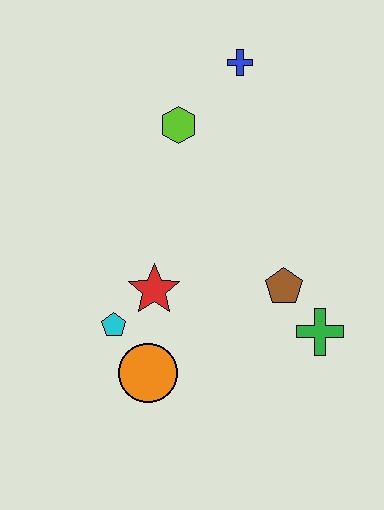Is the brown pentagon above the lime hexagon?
No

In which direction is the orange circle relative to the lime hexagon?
The orange circle is below the lime hexagon.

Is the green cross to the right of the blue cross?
Yes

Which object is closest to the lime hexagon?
The blue cross is closest to the lime hexagon.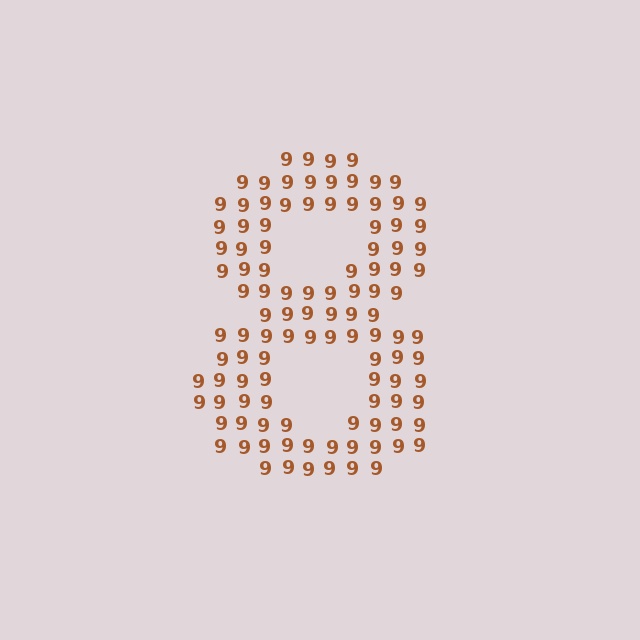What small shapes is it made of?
It is made of small digit 9's.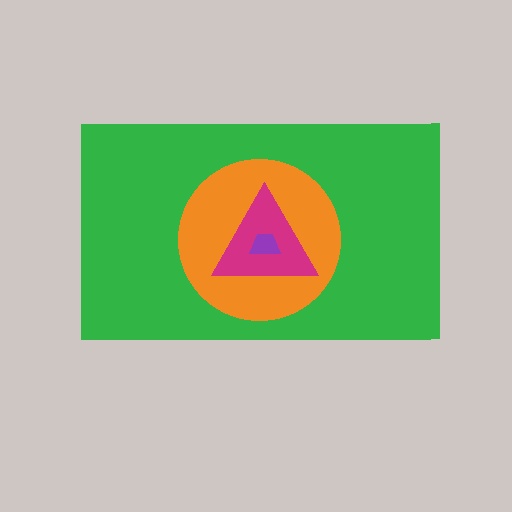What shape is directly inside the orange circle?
The magenta triangle.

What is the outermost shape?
The green rectangle.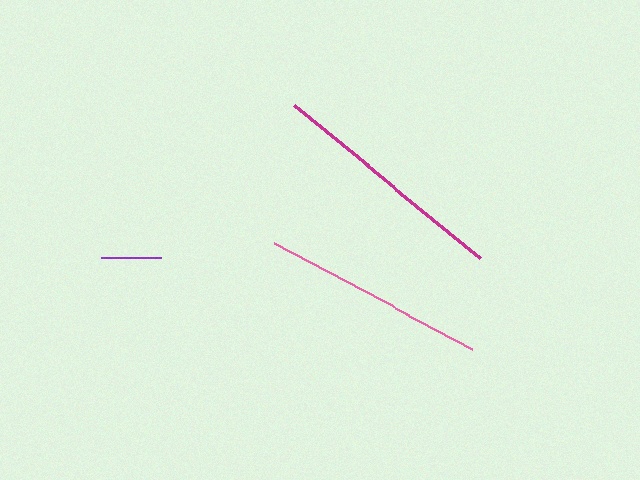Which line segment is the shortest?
The purple line is the shortest at approximately 61 pixels.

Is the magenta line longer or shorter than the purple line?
The magenta line is longer than the purple line.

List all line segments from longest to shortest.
From longest to shortest: magenta, pink, purple.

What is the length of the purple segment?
The purple segment is approximately 61 pixels long.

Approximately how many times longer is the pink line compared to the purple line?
The pink line is approximately 3.7 times the length of the purple line.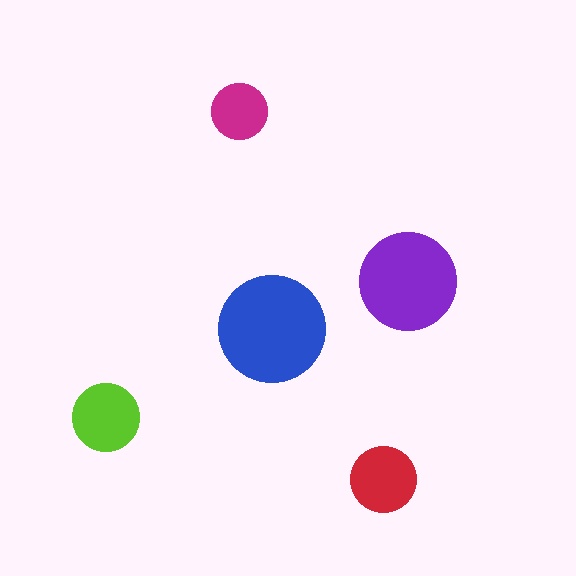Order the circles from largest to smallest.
the blue one, the purple one, the lime one, the red one, the magenta one.